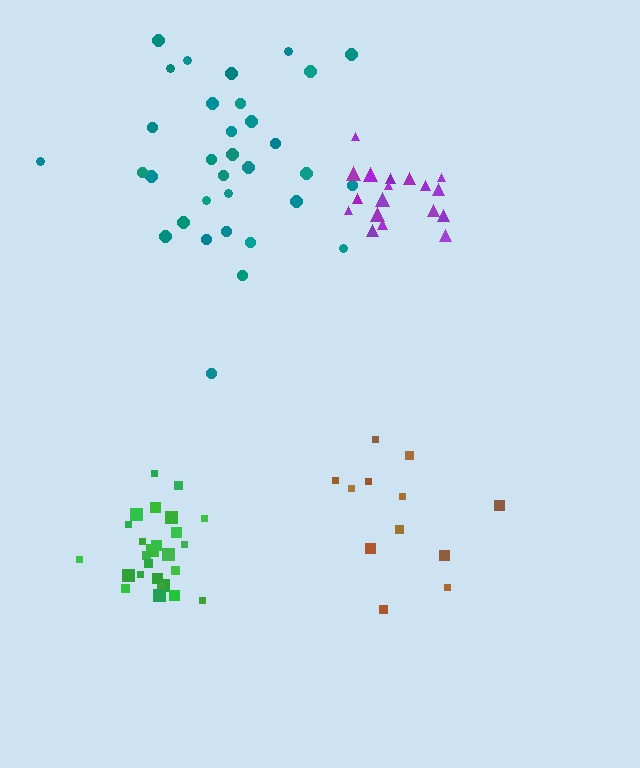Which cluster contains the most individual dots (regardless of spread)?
Teal (33).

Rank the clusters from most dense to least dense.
green, purple, teal, brown.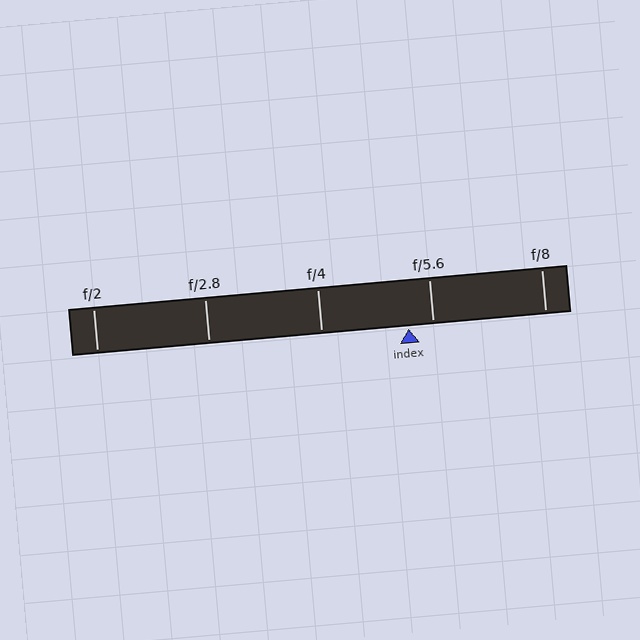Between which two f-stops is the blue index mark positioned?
The index mark is between f/4 and f/5.6.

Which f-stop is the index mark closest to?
The index mark is closest to f/5.6.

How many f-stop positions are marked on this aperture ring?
There are 5 f-stop positions marked.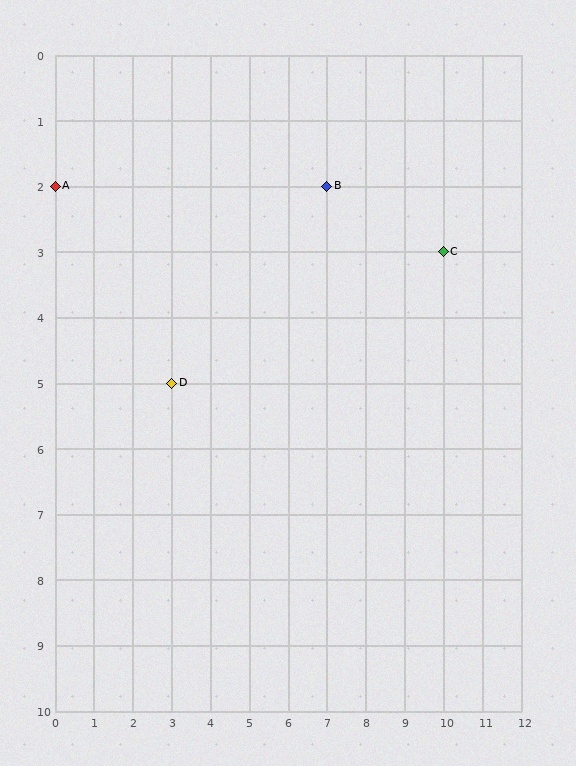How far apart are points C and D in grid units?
Points C and D are 7 columns and 2 rows apart (about 7.3 grid units diagonally).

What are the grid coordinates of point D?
Point D is at grid coordinates (3, 5).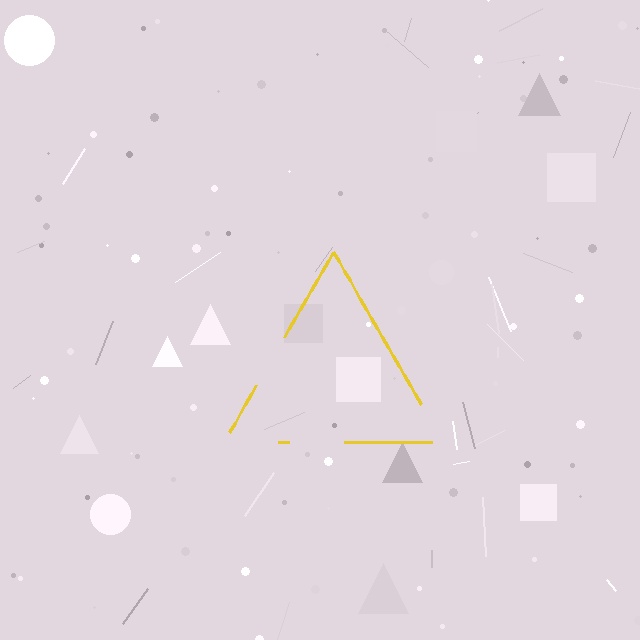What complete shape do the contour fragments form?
The contour fragments form a triangle.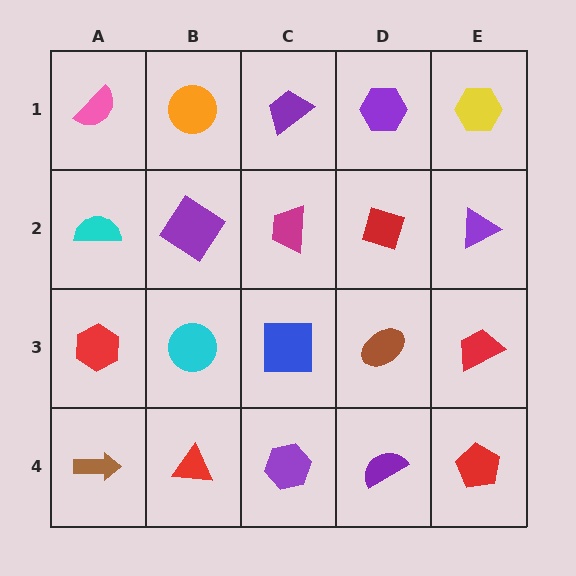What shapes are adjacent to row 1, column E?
A purple triangle (row 2, column E), a purple hexagon (row 1, column D).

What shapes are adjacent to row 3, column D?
A red diamond (row 2, column D), a purple semicircle (row 4, column D), a blue square (row 3, column C), a red trapezoid (row 3, column E).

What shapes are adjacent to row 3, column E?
A purple triangle (row 2, column E), a red pentagon (row 4, column E), a brown ellipse (row 3, column D).